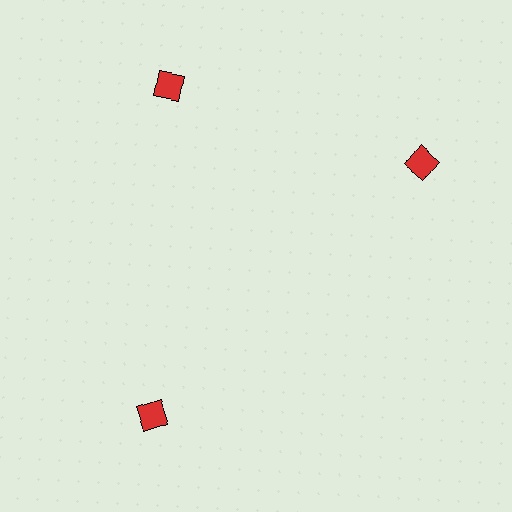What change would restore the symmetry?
The symmetry would be restored by rotating it back into even spacing with its neighbors so that all 3 squares sit at equal angles and equal distance from the center.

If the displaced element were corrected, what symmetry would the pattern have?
It would have 3-fold rotational symmetry — the pattern would map onto itself every 120 degrees.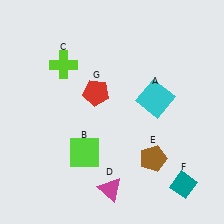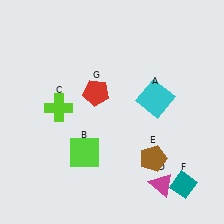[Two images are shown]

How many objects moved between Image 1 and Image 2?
2 objects moved between the two images.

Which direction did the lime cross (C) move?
The lime cross (C) moved down.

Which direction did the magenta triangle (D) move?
The magenta triangle (D) moved right.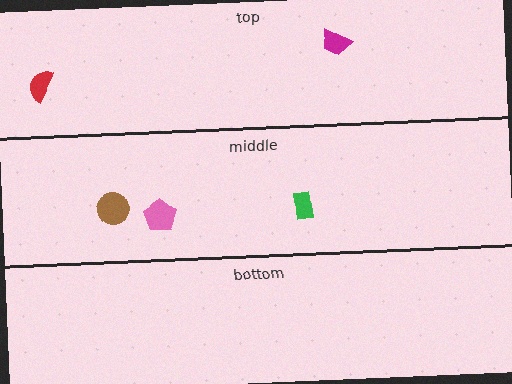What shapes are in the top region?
The magenta trapezoid, the red semicircle.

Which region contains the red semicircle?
The top region.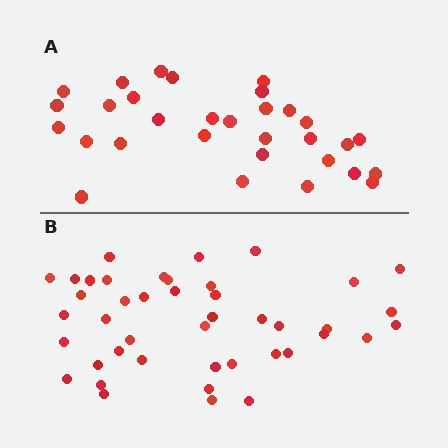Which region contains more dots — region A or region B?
Region B (the bottom region) has more dots.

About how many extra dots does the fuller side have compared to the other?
Region B has roughly 12 or so more dots than region A.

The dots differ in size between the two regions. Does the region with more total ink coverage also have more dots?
No. Region A has more total ink coverage because its dots are larger, but region B actually contains more individual dots. Total area can be misleading — the number of items is what matters here.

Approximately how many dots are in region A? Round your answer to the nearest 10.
About 30 dots. (The exact count is 31, which rounds to 30.)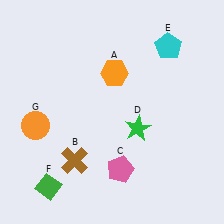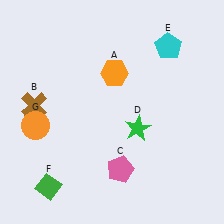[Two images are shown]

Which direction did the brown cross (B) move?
The brown cross (B) moved up.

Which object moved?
The brown cross (B) moved up.